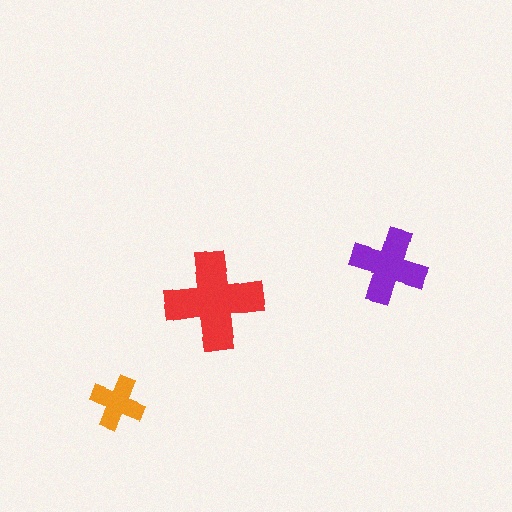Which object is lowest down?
The orange cross is bottommost.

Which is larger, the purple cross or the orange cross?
The purple one.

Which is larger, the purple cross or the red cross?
The red one.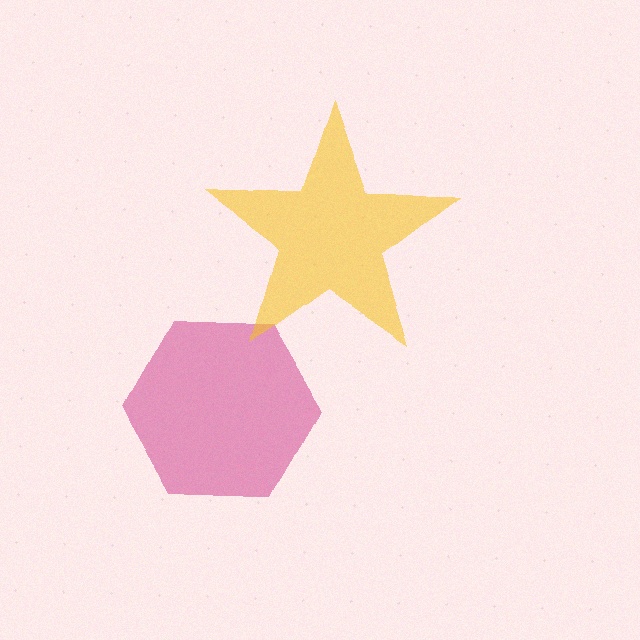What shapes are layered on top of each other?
The layered shapes are: a pink hexagon, a yellow star.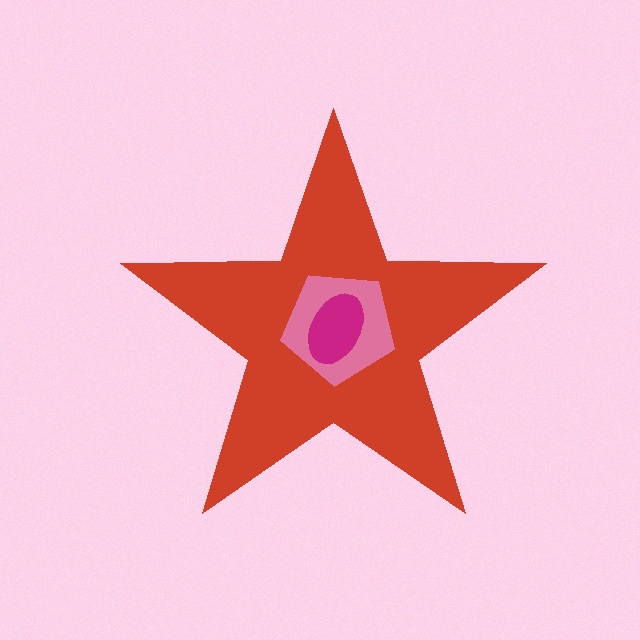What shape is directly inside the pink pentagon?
The magenta ellipse.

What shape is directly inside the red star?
The pink pentagon.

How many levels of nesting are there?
3.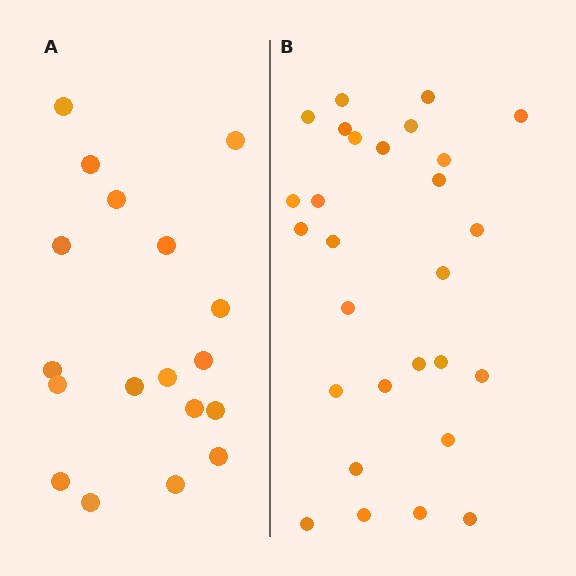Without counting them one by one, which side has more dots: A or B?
Region B (the right region) has more dots.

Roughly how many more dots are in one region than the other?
Region B has roughly 10 or so more dots than region A.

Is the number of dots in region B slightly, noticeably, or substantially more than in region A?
Region B has substantially more. The ratio is roughly 1.6 to 1.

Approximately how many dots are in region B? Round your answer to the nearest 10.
About 30 dots. (The exact count is 28, which rounds to 30.)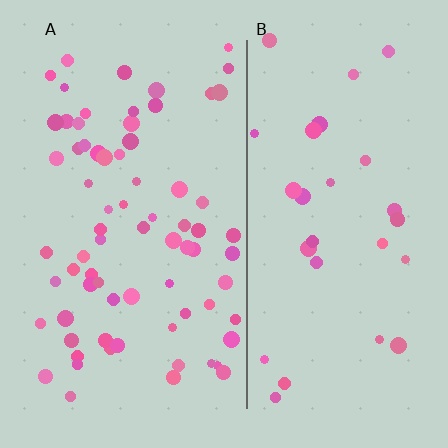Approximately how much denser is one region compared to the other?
Approximately 2.5× — region A over region B.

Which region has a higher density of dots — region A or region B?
A (the left).